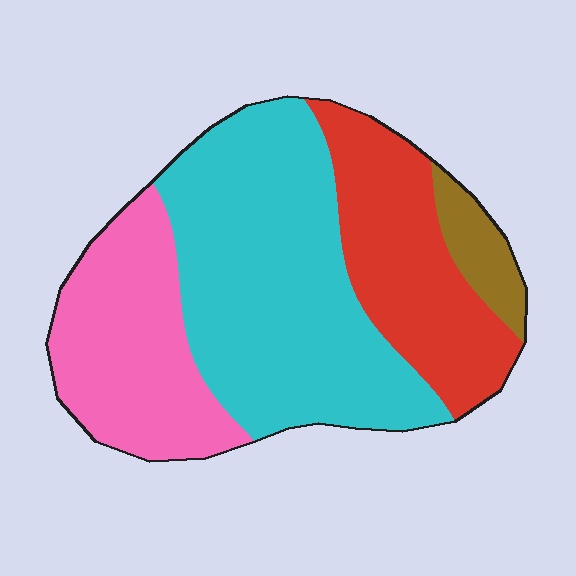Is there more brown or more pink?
Pink.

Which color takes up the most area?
Cyan, at roughly 45%.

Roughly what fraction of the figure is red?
Red covers 24% of the figure.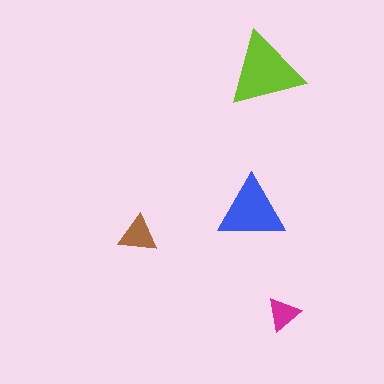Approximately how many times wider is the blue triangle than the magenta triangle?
About 2 times wider.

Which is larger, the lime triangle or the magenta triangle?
The lime one.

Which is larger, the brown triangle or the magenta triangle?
The brown one.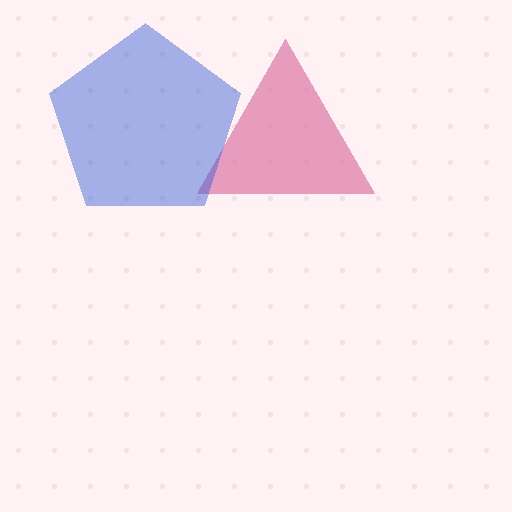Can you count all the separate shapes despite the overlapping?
Yes, there are 2 separate shapes.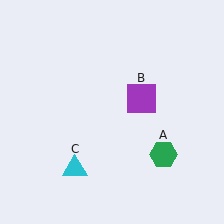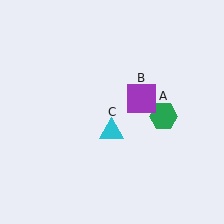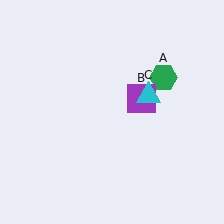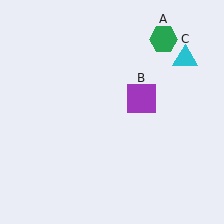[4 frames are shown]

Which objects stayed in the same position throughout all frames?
Purple square (object B) remained stationary.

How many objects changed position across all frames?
2 objects changed position: green hexagon (object A), cyan triangle (object C).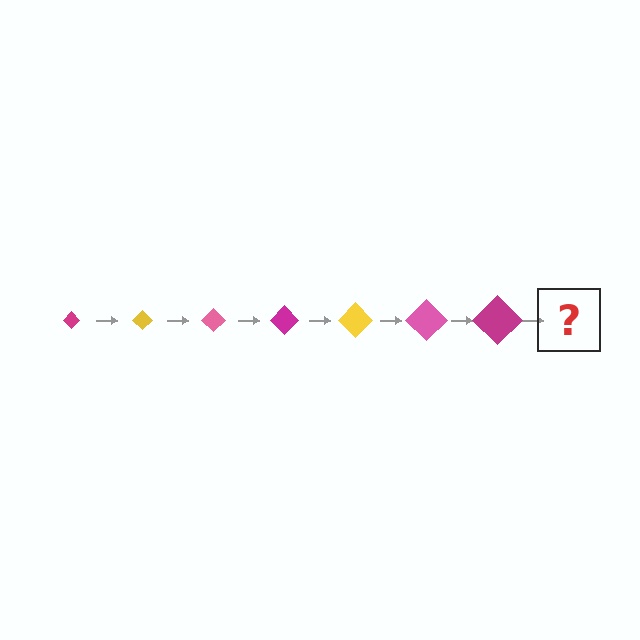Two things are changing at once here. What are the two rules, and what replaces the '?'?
The two rules are that the diamond grows larger each step and the color cycles through magenta, yellow, and pink. The '?' should be a yellow diamond, larger than the previous one.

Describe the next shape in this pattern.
It should be a yellow diamond, larger than the previous one.